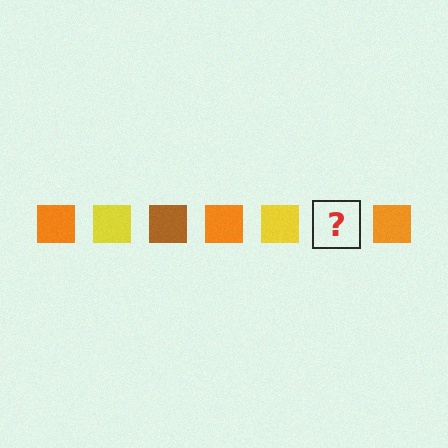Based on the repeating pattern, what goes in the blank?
The blank should be a brown square.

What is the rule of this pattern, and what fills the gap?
The rule is that the pattern cycles through orange, yellow, brown squares. The gap should be filled with a brown square.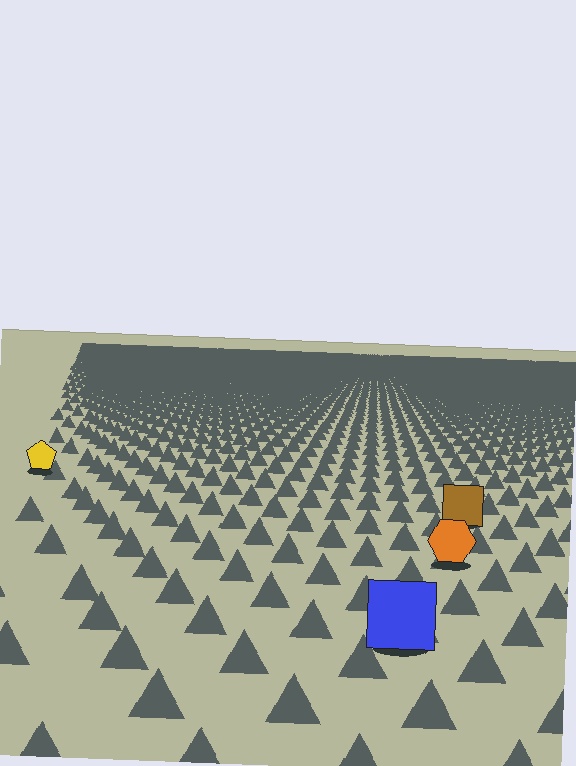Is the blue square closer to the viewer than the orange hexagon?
Yes. The blue square is closer — you can tell from the texture gradient: the ground texture is coarser near it.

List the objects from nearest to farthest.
From nearest to farthest: the blue square, the orange hexagon, the brown square, the yellow pentagon.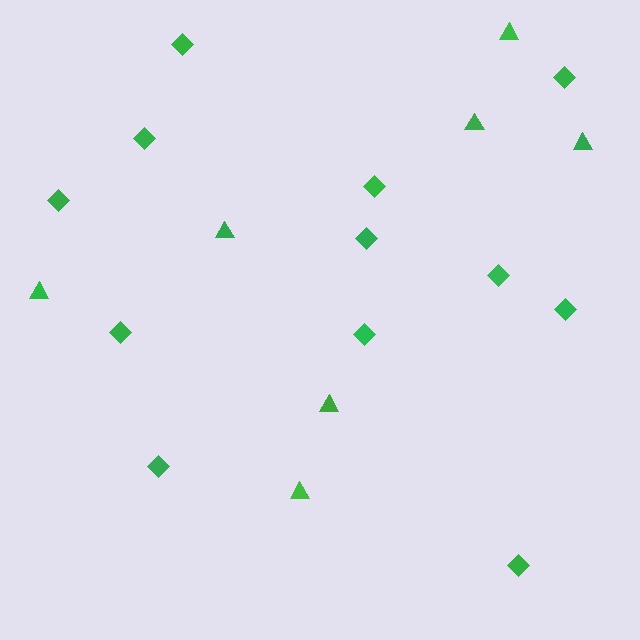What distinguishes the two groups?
There are 2 groups: one group of triangles (7) and one group of diamonds (12).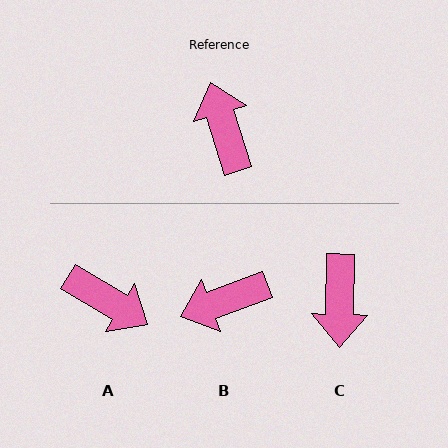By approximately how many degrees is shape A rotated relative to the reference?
Approximately 138 degrees clockwise.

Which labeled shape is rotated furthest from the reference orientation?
C, about 162 degrees away.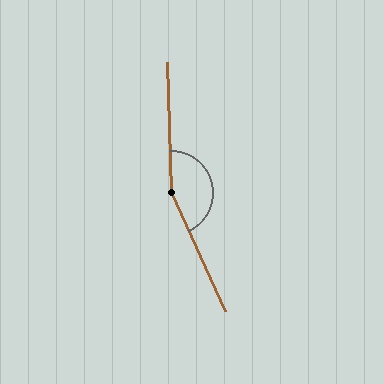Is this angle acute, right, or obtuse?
It is obtuse.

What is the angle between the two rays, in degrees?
Approximately 157 degrees.